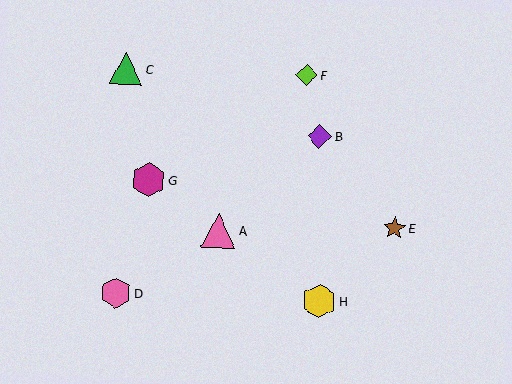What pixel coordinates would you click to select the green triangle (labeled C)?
Click at (126, 68) to select the green triangle C.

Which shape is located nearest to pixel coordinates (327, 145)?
The purple diamond (labeled B) at (320, 136) is nearest to that location.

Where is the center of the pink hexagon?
The center of the pink hexagon is at (116, 293).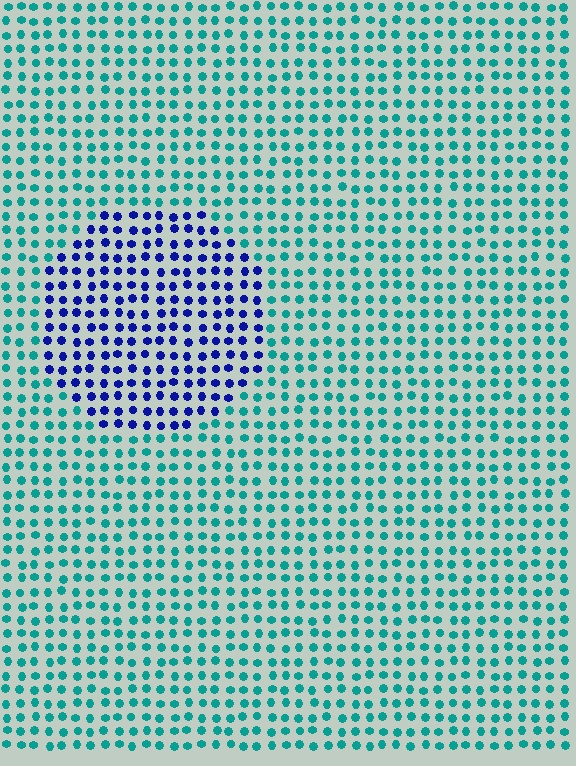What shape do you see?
I see a circle.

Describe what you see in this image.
The image is filled with small teal elements in a uniform arrangement. A circle-shaped region is visible where the elements are tinted to a slightly different hue, forming a subtle color boundary.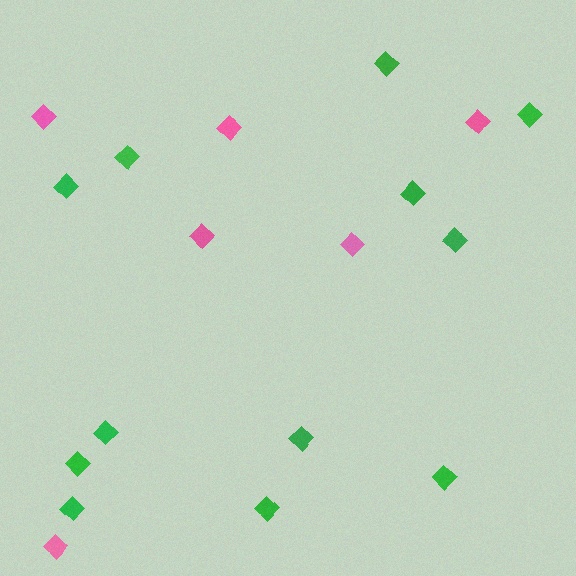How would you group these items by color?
There are 2 groups: one group of pink diamonds (6) and one group of green diamonds (12).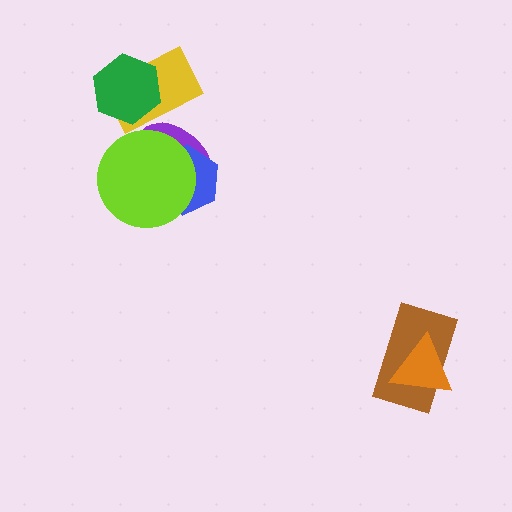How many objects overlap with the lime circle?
2 objects overlap with the lime circle.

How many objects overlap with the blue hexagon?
2 objects overlap with the blue hexagon.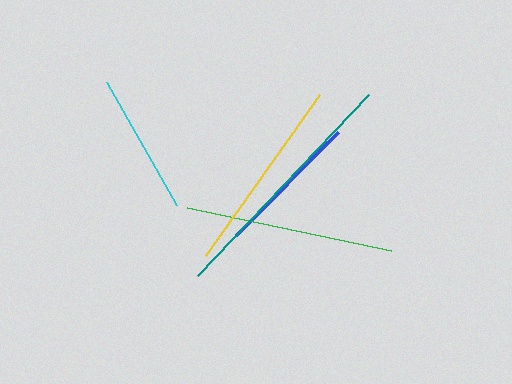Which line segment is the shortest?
The cyan line is the shortest at approximately 141 pixels.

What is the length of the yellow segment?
The yellow segment is approximately 197 pixels long.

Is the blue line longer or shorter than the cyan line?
The blue line is longer than the cyan line.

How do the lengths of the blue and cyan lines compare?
The blue and cyan lines are approximately the same length.